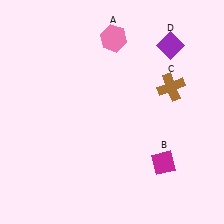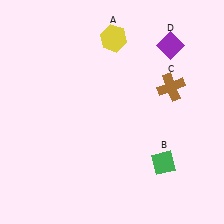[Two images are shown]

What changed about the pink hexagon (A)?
In Image 1, A is pink. In Image 2, it changed to yellow.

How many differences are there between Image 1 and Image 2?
There are 2 differences between the two images.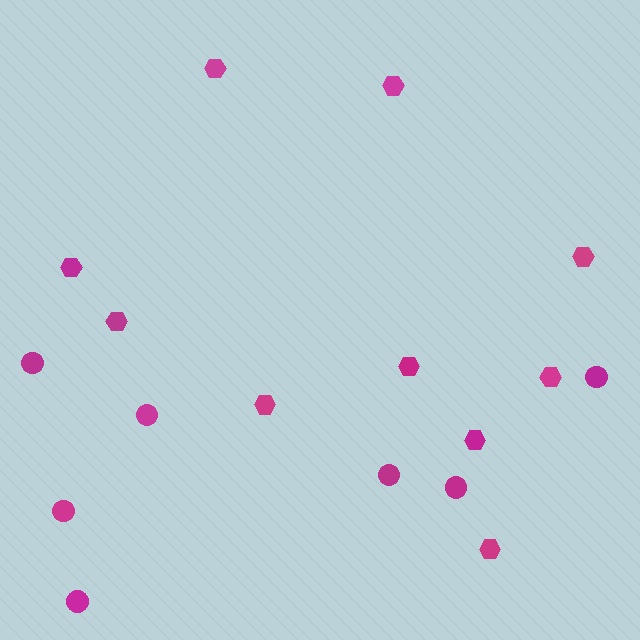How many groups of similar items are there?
There are 2 groups: one group of hexagons (10) and one group of circles (7).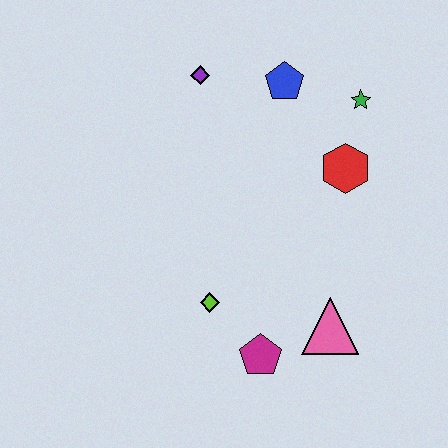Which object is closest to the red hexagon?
The green star is closest to the red hexagon.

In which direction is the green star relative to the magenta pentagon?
The green star is above the magenta pentagon.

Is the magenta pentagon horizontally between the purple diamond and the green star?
Yes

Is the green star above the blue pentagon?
No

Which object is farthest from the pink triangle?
The purple diamond is farthest from the pink triangle.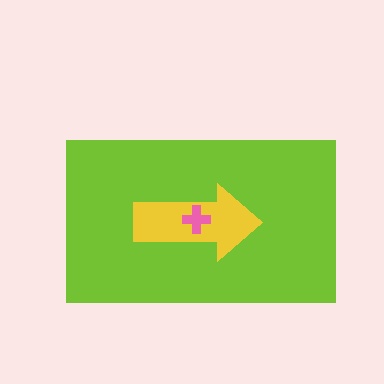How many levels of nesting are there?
3.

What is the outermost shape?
The lime rectangle.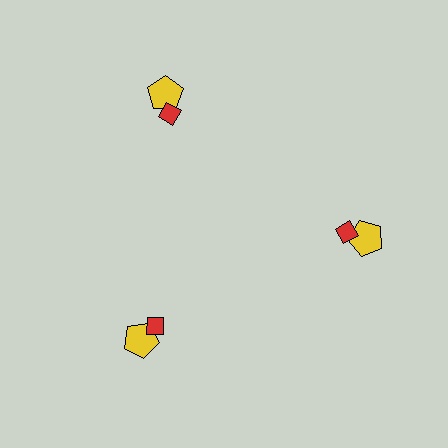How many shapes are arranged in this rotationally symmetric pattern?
There are 6 shapes, arranged in 3 groups of 2.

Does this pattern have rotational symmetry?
Yes, this pattern has 3-fold rotational symmetry. It looks the same after rotating 120 degrees around the center.